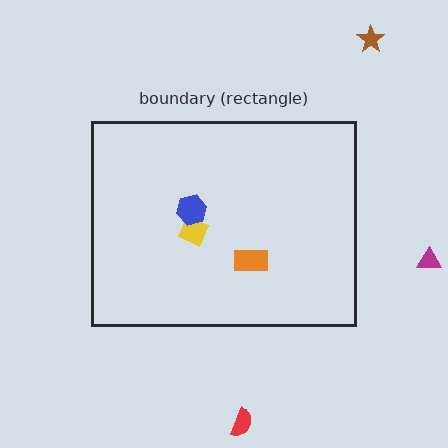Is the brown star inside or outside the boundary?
Outside.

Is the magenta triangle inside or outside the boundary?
Outside.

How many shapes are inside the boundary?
3 inside, 3 outside.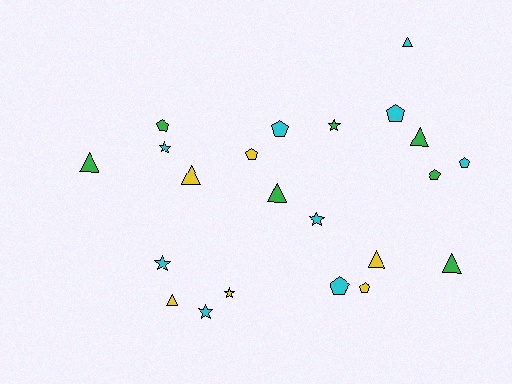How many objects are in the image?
There are 22 objects.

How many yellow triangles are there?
There are 3 yellow triangles.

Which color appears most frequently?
Cyan, with 9 objects.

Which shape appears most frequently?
Triangle, with 8 objects.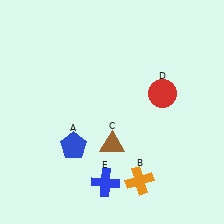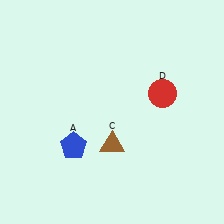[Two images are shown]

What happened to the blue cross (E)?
The blue cross (E) was removed in Image 2. It was in the bottom-left area of Image 1.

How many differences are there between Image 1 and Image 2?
There are 2 differences between the two images.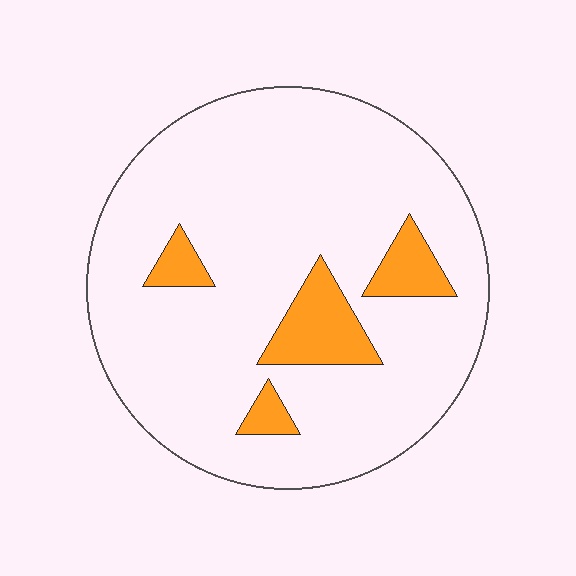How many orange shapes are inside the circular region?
4.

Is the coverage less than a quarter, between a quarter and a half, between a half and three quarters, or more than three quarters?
Less than a quarter.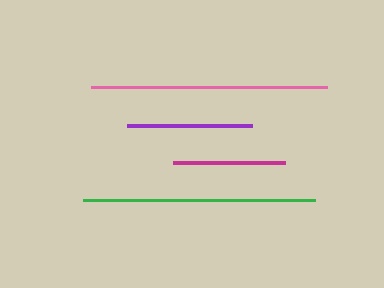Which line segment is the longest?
The pink line is the longest at approximately 235 pixels.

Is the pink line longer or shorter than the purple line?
The pink line is longer than the purple line.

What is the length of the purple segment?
The purple segment is approximately 125 pixels long.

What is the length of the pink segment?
The pink segment is approximately 235 pixels long.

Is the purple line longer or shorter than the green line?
The green line is longer than the purple line.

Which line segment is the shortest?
The magenta line is the shortest at approximately 112 pixels.